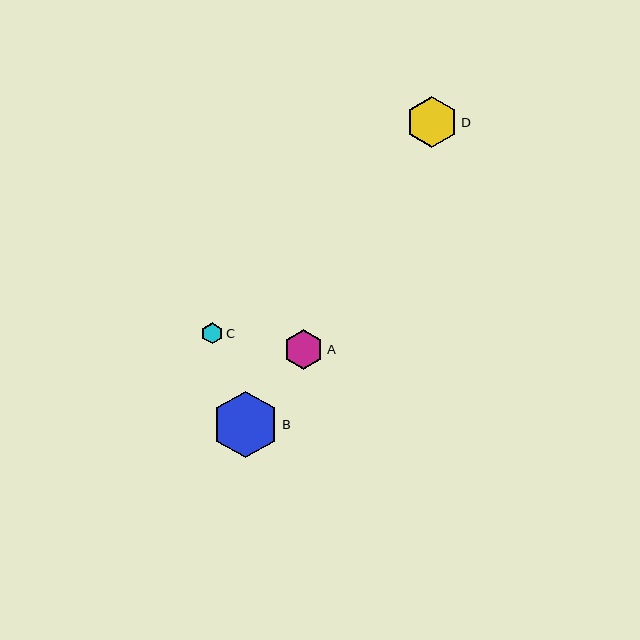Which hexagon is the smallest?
Hexagon C is the smallest with a size of approximately 21 pixels.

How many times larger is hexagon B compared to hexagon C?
Hexagon B is approximately 3.1 times the size of hexagon C.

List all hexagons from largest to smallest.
From largest to smallest: B, D, A, C.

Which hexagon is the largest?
Hexagon B is the largest with a size of approximately 66 pixels.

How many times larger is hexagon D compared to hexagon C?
Hexagon D is approximately 2.5 times the size of hexagon C.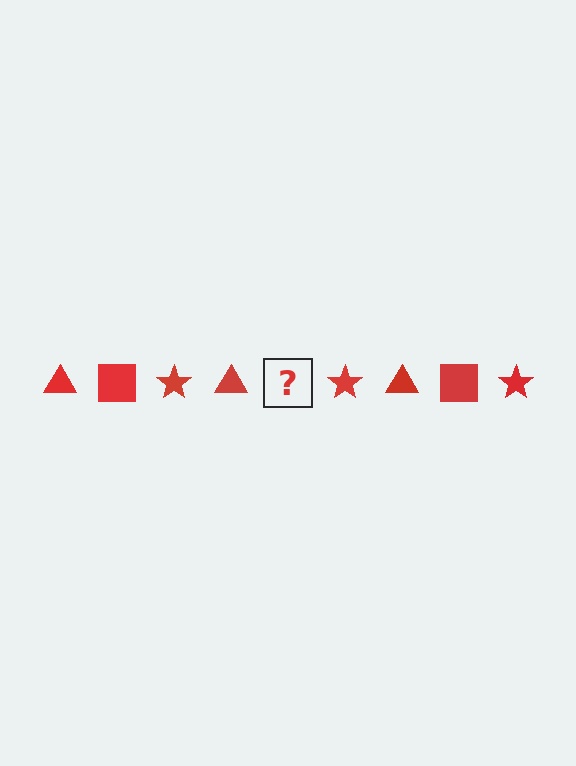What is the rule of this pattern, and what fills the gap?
The rule is that the pattern cycles through triangle, square, star shapes in red. The gap should be filled with a red square.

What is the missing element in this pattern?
The missing element is a red square.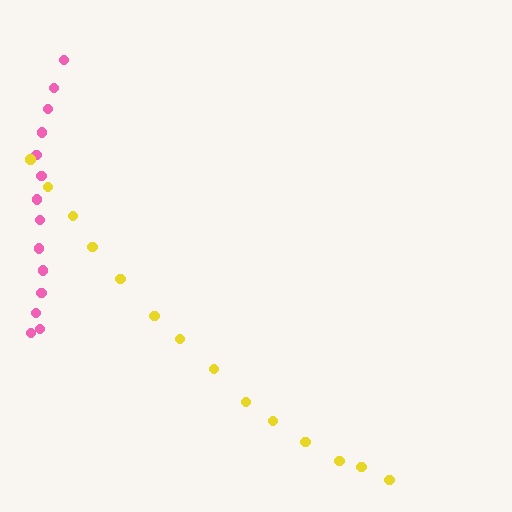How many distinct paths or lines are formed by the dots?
There are 2 distinct paths.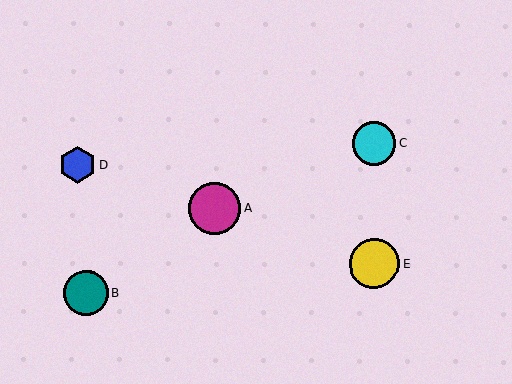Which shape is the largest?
The magenta circle (labeled A) is the largest.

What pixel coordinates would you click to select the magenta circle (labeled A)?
Click at (215, 208) to select the magenta circle A.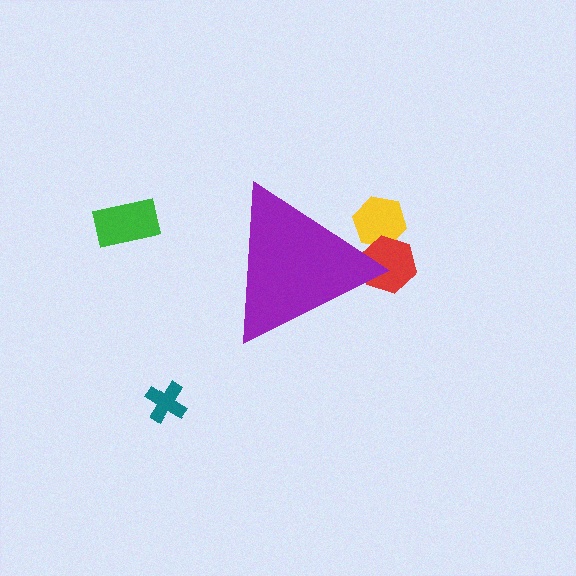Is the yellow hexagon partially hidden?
Yes, the yellow hexagon is partially hidden behind the purple triangle.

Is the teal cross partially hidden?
No, the teal cross is fully visible.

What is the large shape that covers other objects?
A purple triangle.